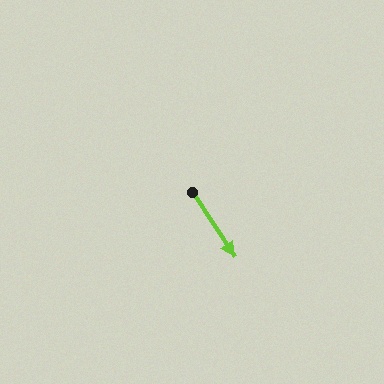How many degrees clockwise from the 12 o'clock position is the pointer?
Approximately 147 degrees.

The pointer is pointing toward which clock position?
Roughly 5 o'clock.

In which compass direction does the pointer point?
Southeast.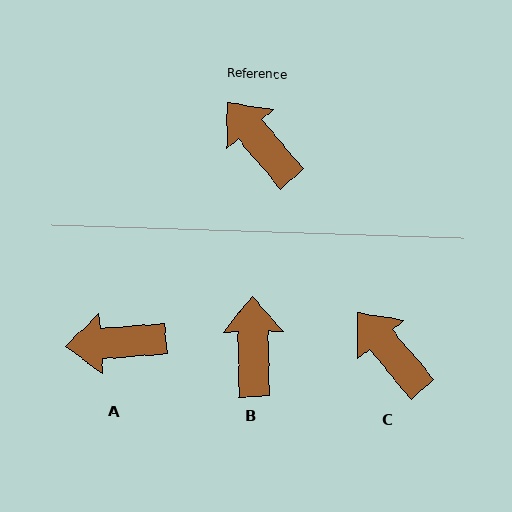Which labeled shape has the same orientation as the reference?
C.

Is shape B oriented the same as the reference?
No, it is off by about 39 degrees.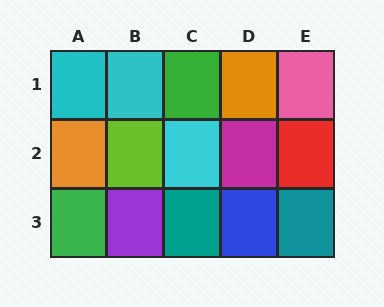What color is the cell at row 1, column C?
Green.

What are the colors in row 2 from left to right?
Orange, lime, cyan, magenta, red.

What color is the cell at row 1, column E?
Pink.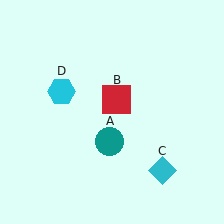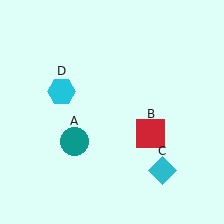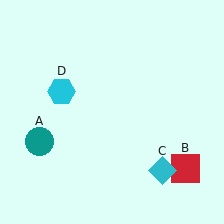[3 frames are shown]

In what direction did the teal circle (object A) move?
The teal circle (object A) moved left.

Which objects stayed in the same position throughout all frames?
Cyan diamond (object C) and cyan hexagon (object D) remained stationary.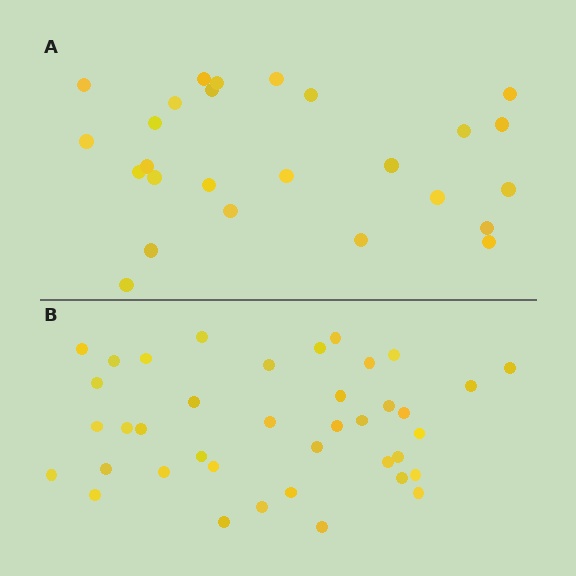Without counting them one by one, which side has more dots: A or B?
Region B (the bottom region) has more dots.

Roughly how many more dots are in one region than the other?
Region B has approximately 15 more dots than region A.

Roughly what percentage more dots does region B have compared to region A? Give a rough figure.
About 50% more.